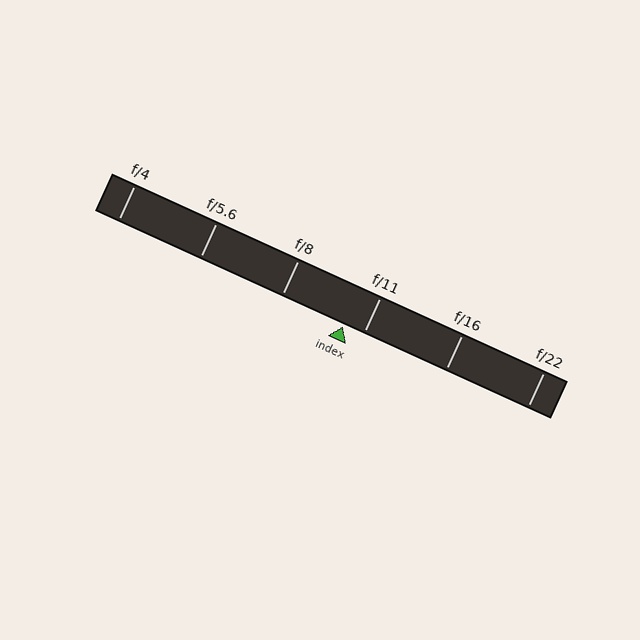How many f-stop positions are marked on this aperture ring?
There are 6 f-stop positions marked.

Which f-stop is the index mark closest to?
The index mark is closest to f/11.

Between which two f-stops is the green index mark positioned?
The index mark is between f/8 and f/11.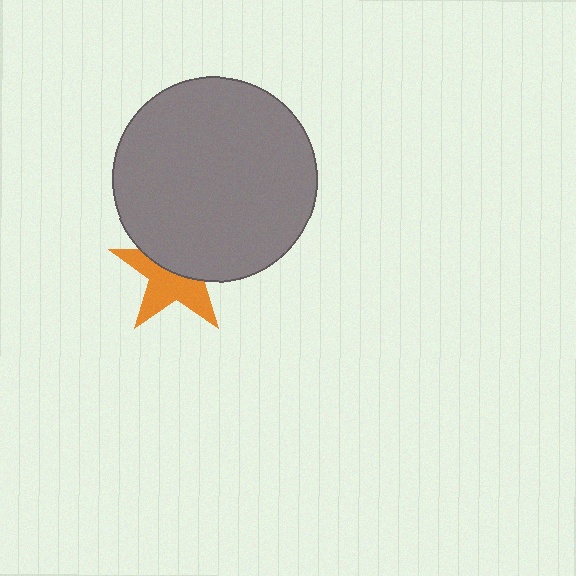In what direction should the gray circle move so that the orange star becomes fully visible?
The gray circle should move up. That is the shortest direction to clear the overlap and leave the orange star fully visible.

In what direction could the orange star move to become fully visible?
The orange star could move down. That would shift it out from behind the gray circle entirely.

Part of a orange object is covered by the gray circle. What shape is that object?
It is a star.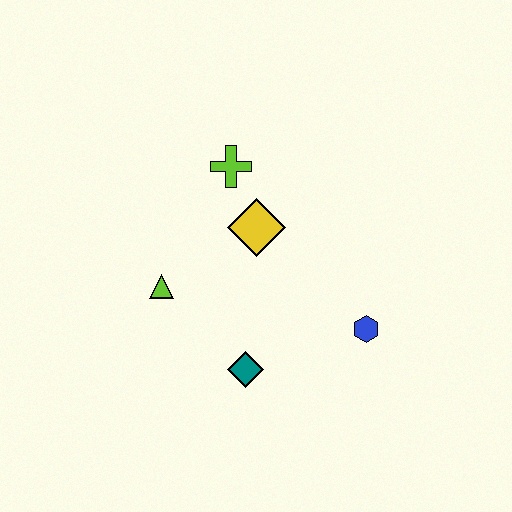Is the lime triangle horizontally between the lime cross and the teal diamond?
No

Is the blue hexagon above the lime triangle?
No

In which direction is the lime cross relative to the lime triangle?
The lime cross is above the lime triangle.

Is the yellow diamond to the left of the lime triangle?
No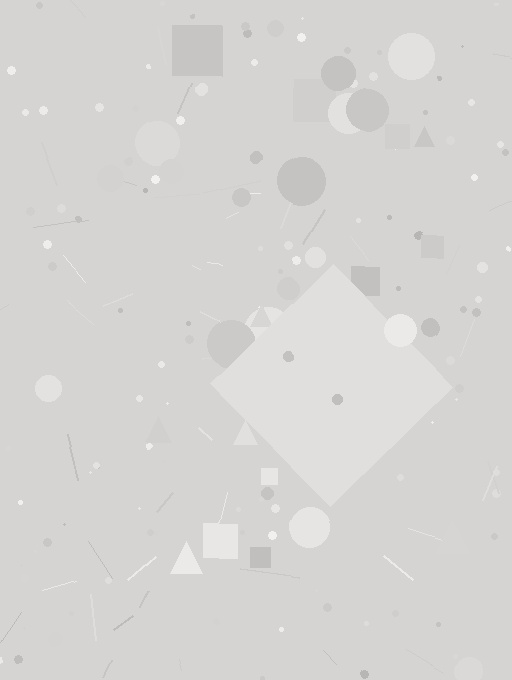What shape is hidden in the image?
A diamond is hidden in the image.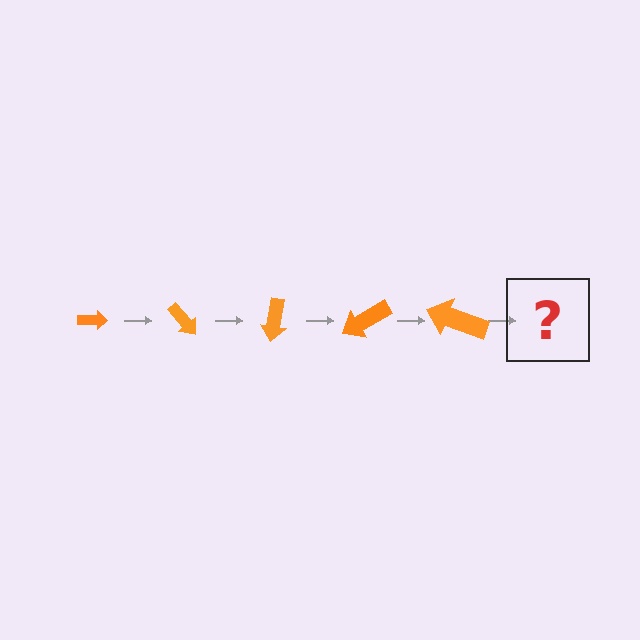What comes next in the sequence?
The next element should be an arrow, larger than the previous one and rotated 250 degrees from the start.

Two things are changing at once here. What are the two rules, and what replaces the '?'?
The two rules are that the arrow grows larger each step and it rotates 50 degrees each step. The '?' should be an arrow, larger than the previous one and rotated 250 degrees from the start.